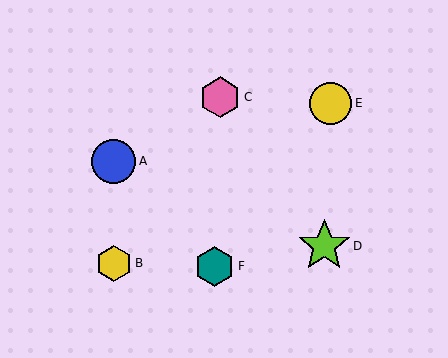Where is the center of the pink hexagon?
The center of the pink hexagon is at (220, 97).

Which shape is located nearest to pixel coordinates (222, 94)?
The pink hexagon (labeled C) at (220, 97) is nearest to that location.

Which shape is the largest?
The lime star (labeled D) is the largest.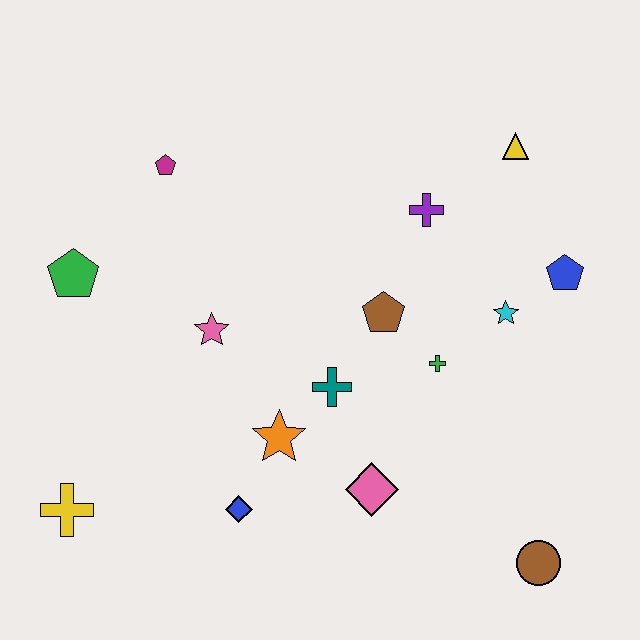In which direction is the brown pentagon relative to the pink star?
The brown pentagon is to the right of the pink star.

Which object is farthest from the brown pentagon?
The yellow cross is farthest from the brown pentagon.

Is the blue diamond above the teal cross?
No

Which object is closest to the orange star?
The teal cross is closest to the orange star.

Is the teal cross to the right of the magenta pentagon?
Yes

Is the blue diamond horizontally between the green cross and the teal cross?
No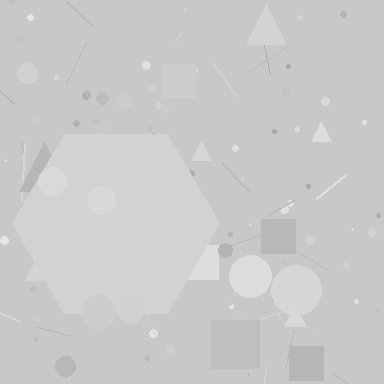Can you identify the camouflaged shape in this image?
The camouflaged shape is a hexagon.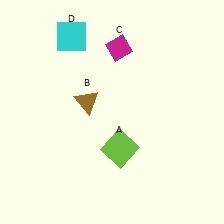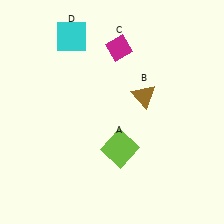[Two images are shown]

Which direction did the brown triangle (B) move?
The brown triangle (B) moved right.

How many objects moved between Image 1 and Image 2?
1 object moved between the two images.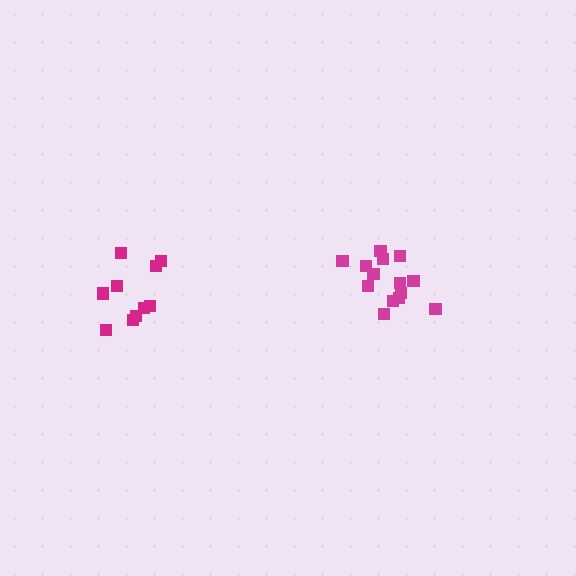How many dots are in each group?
Group 1: 10 dots, Group 2: 14 dots (24 total).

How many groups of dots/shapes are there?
There are 2 groups.